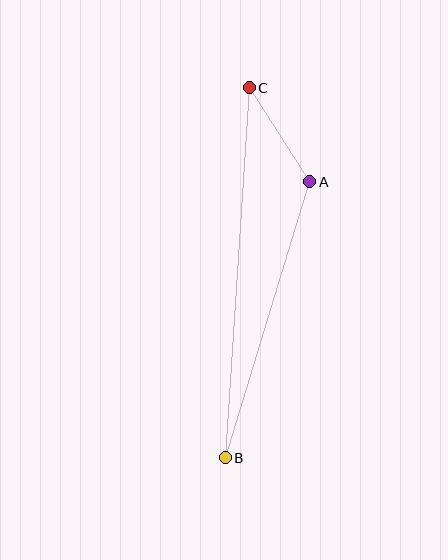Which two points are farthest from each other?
Points B and C are farthest from each other.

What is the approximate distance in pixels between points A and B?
The distance between A and B is approximately 289 pixels.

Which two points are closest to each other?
Points A and C are closest to each other.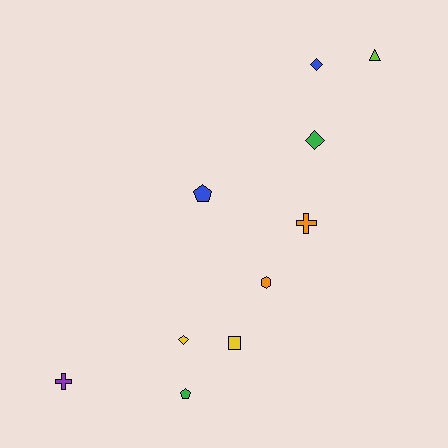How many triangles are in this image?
There is 1 triangle.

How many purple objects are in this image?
There is 1 purple object.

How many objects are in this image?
There are 10 objects.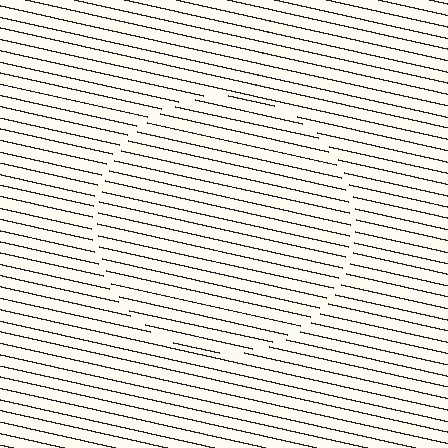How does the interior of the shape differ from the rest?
The interior of the shape contains the same grating, shifted by half a period — the contour is defined by the phase discontinuity where line-ends from the inner and outer gratings abut.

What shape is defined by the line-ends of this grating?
An illusory circle. The interior of the shape contains the same grating, shifted by half a period — the contour is defined by the phase discontinuity where line-ends from the inner and outer gratings abut.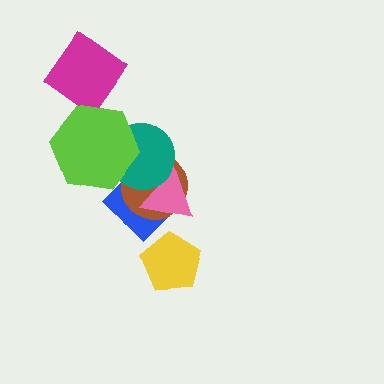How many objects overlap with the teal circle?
4 objects overlap with the teal circle.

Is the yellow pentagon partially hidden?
No, no other shape covers it.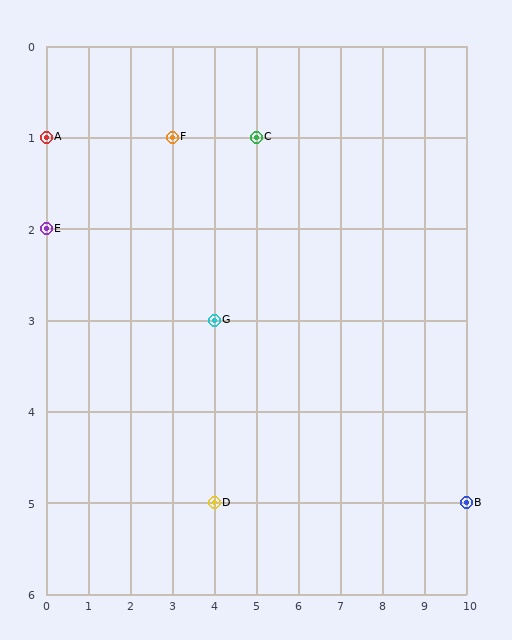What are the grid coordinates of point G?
Point G is at grid coordinates (4, 3).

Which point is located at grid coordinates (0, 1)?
Point A is at (0, 1).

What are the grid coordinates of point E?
Point E is at grid coordinates (0, 2).